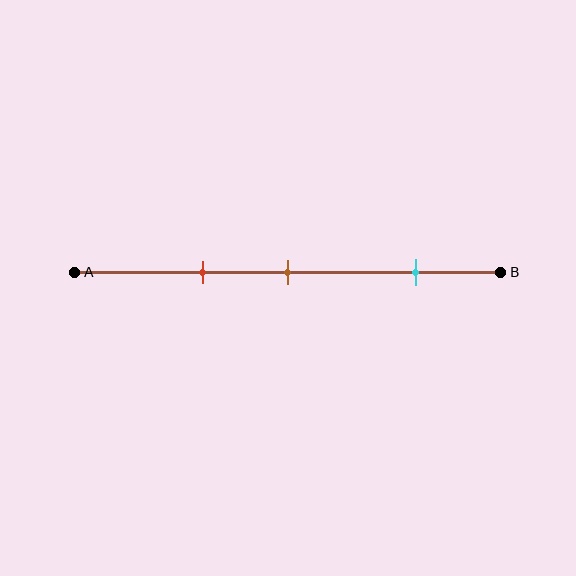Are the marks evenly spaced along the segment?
No, the marks are not evenly spaced.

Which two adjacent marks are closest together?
The red and brown marks are the closest adjacent pair.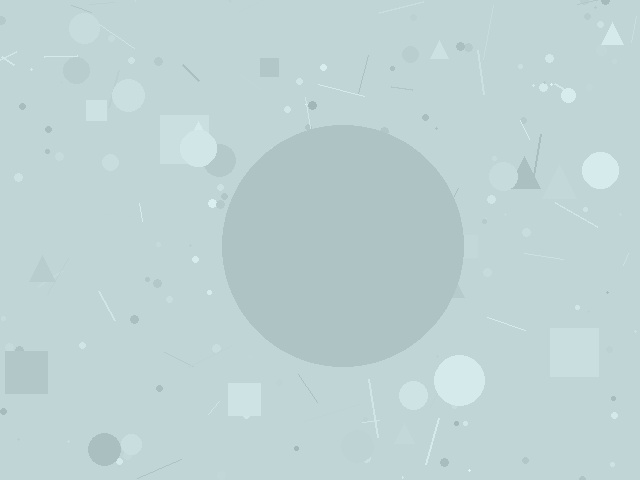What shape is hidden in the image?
A circle is hidden in the image.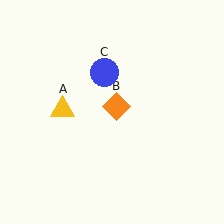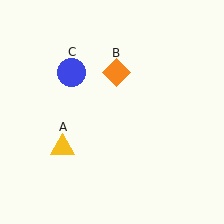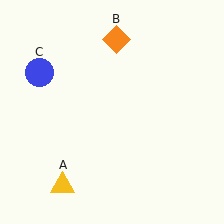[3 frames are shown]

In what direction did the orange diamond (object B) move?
The orange diamond (object B) moved up.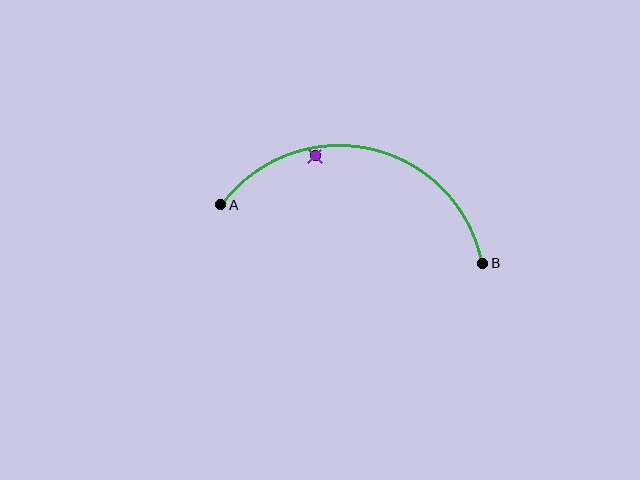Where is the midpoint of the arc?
The arc midpoint is the point on the curve farthest from the straight line joining A and B. It sits above that line.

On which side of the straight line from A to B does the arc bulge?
The arc bulges above the straight line connecting A and B.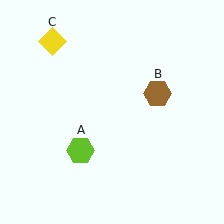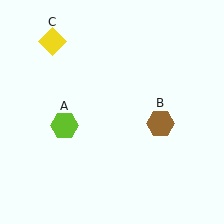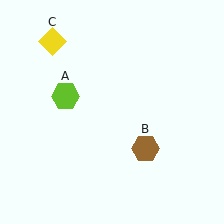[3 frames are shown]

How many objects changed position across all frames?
2 objects changed position: lime hexagon (object A), brown hexagon (object B).